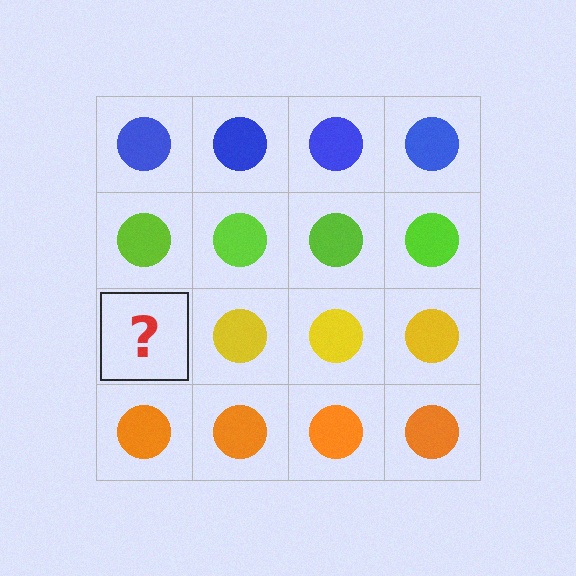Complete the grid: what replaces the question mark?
The question mark should be replaced with a yellow circle.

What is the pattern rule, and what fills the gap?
The rule is that each row has a consistent color. The gap should be filled with a yellow circle.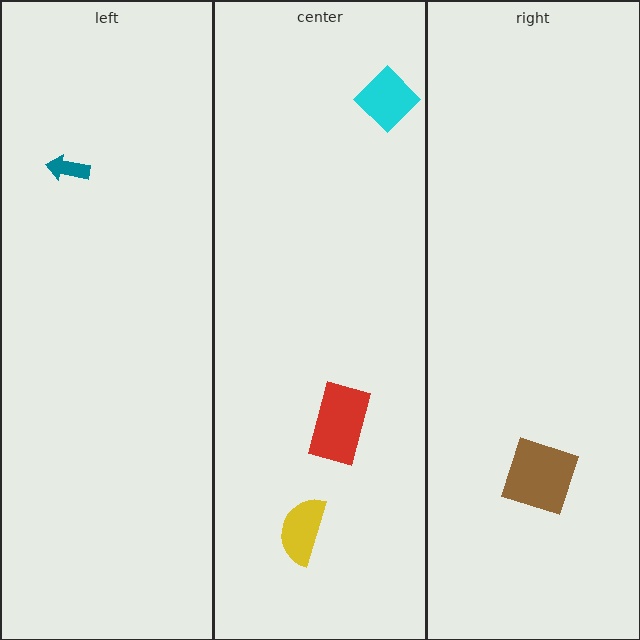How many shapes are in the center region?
3.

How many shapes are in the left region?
1.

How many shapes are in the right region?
1.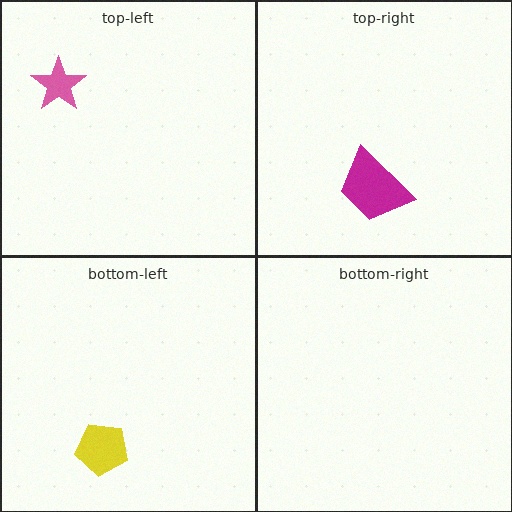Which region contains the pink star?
The top-left region.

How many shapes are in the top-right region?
1.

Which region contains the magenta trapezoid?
The top-right region.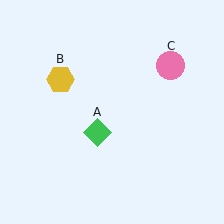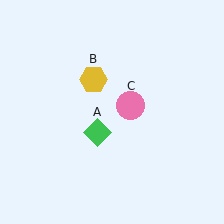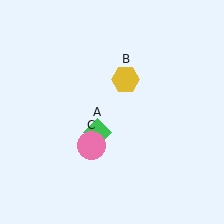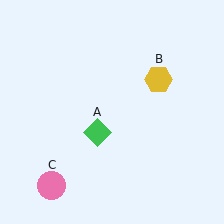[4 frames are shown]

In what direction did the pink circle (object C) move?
The pink circle (object C) moved down and to the left.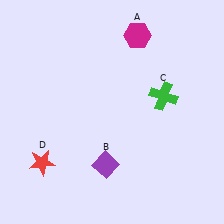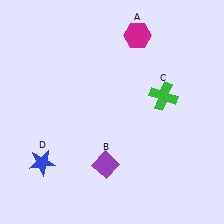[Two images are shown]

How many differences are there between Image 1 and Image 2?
There is 1 difference between the two images.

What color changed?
The star (D) changed from red in Image 1 to blue in Image 2.